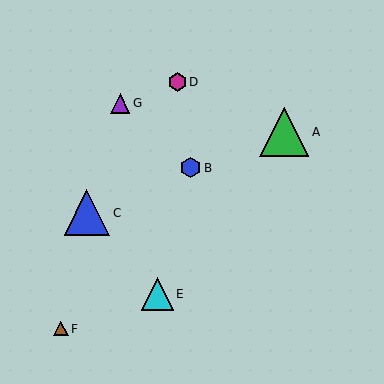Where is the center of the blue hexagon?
The center of the blue hexagon is at (190, 168).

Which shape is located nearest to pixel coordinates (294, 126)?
The green triangle (labeled A) at (284, 132) is nearest to that location.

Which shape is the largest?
The green triangle (labeled A) is the largest.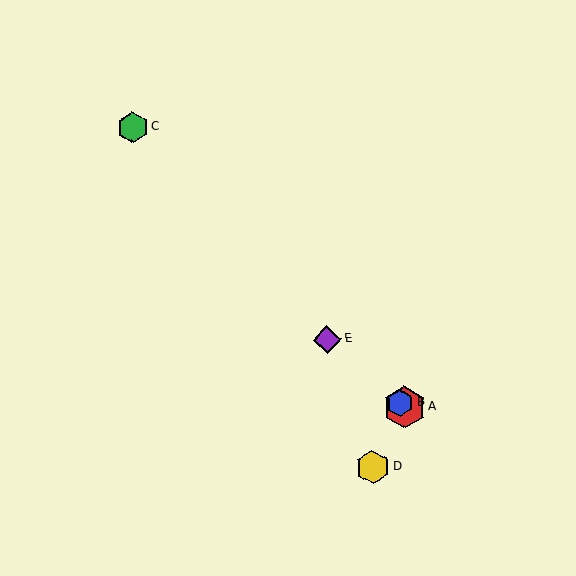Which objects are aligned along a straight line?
Objects A, B, E are aligned along a straight line.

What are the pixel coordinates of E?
Object E is at (327, 340).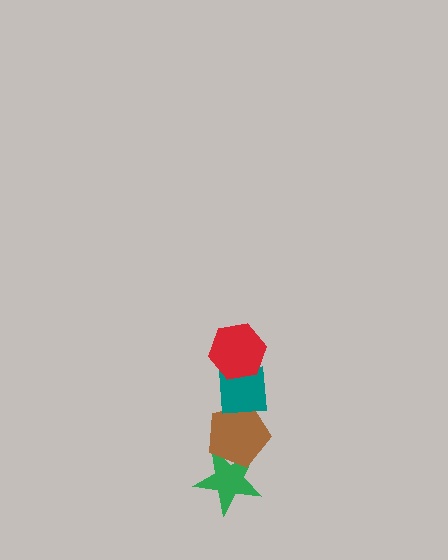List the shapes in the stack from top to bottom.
From top to bottom: the red hexagon, the teal square, the brown pentagon, the green star.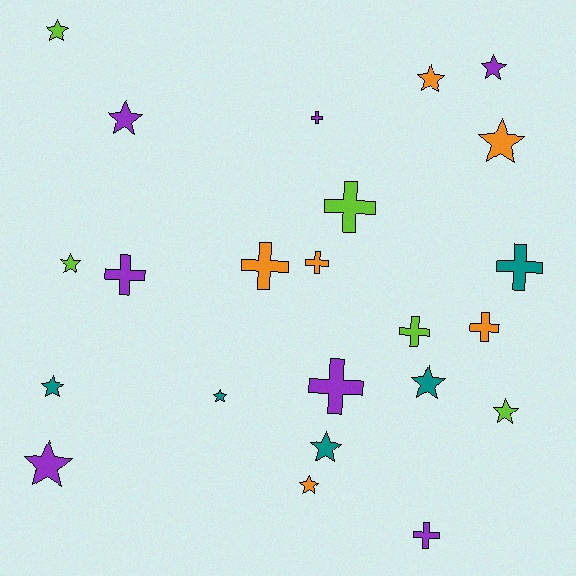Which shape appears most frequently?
Star, with 13 objects.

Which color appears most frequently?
Purple, with 7 objects.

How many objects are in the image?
There are 23 objects.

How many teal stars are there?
There are 4 teal stars.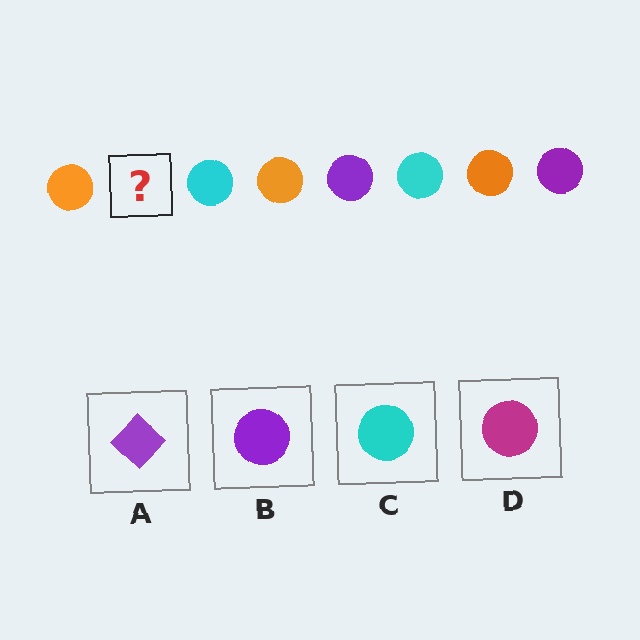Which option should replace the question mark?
Option B.